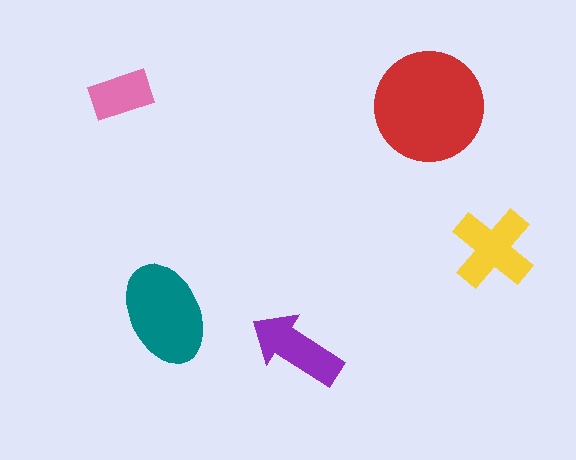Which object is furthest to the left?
The pink rectangle is leftmost.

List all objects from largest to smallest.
The red circle, the teal ellipse, the yellow cross, the purple arrow, the pink rectangle.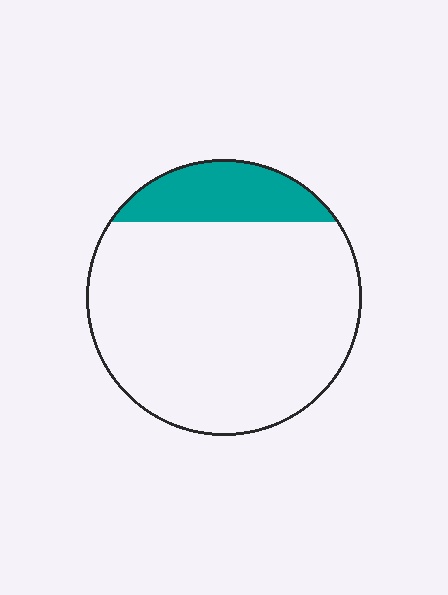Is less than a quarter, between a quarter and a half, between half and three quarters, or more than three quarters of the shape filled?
Less than a quarter.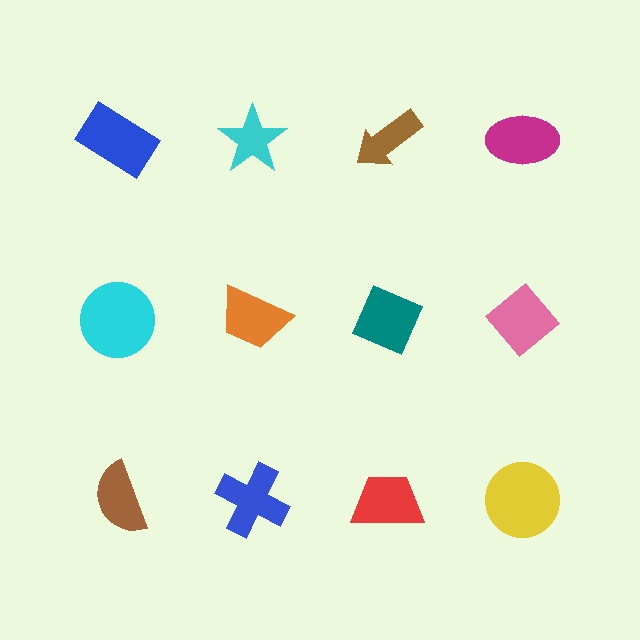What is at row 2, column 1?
A cyan circle.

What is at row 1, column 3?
A brown arrow.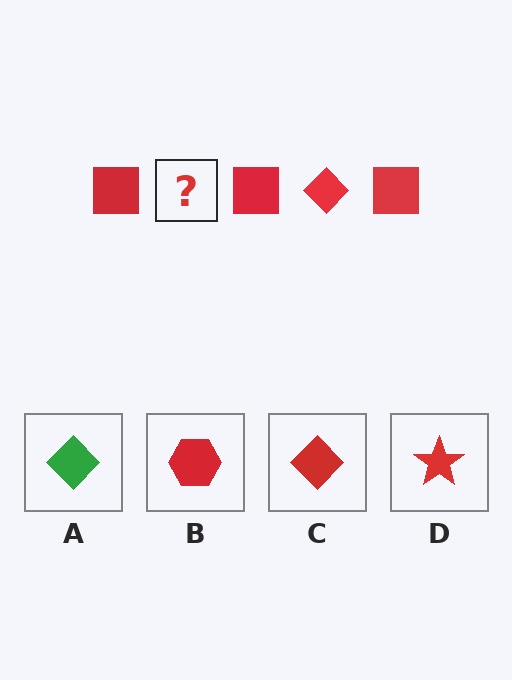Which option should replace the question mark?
Option C.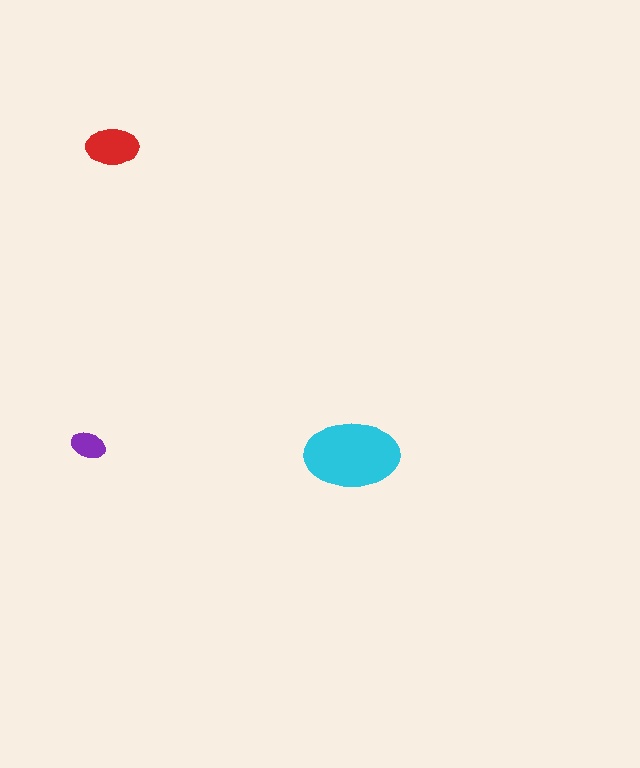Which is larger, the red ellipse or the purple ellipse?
The red one.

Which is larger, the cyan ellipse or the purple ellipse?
The cyan one.